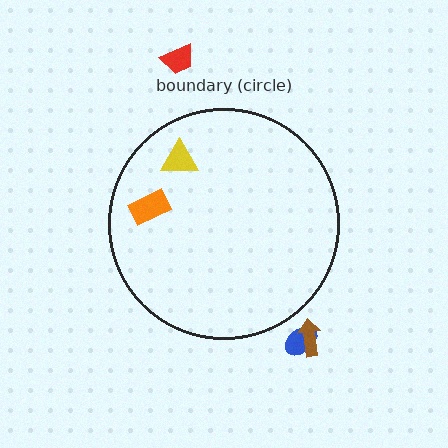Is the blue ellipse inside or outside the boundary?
Outside.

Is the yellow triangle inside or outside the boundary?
Inside.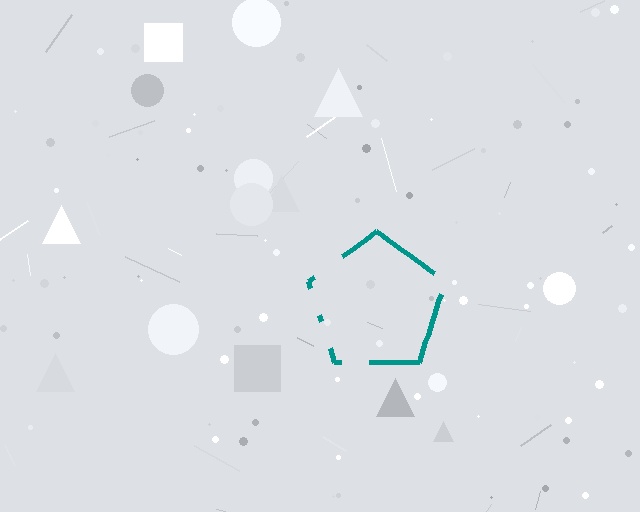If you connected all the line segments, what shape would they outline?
They would outline a pentagon.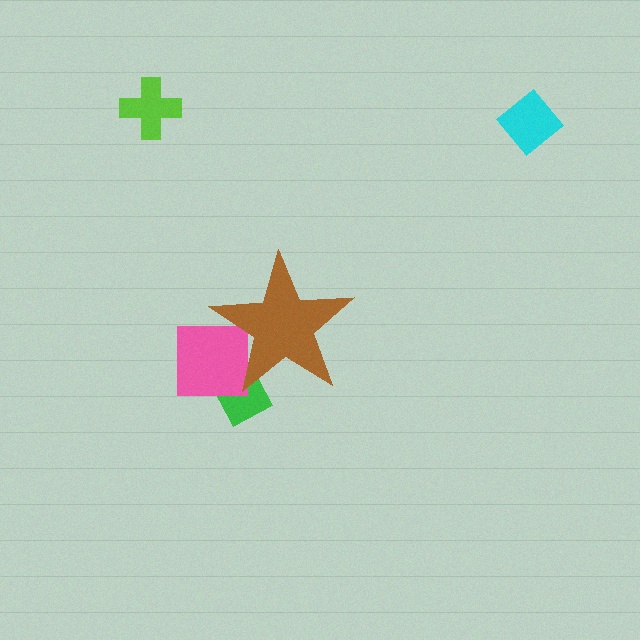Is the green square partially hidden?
Yes, the green square is partially hidden behind the brown star.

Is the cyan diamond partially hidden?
No, the cyan diamond is fully visible.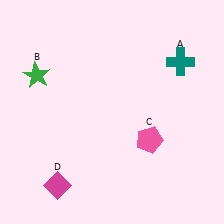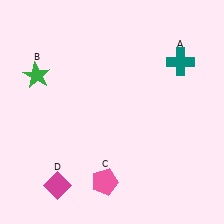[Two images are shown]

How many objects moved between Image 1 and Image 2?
1 object moved between the two images.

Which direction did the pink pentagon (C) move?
The pink pentagon (C) moved left.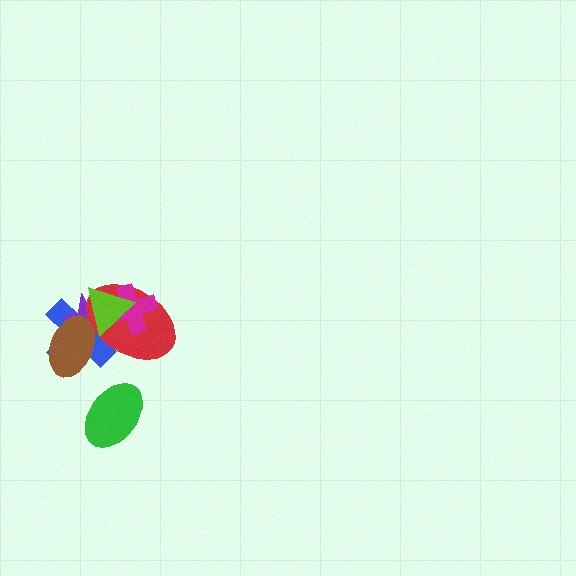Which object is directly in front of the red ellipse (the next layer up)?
The magenta cross is directly in front of the red ellipse.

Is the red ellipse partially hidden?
Yes, it is partially covered by another shape.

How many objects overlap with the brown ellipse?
4 objects overlap with the brown ellipse.